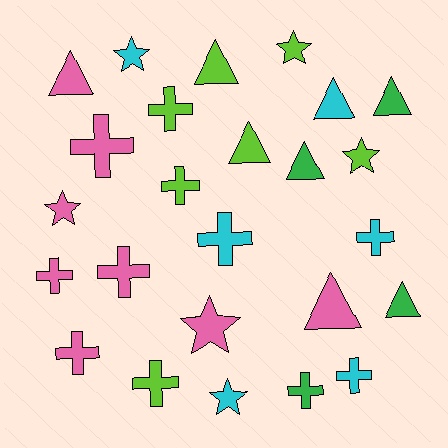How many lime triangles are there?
There are 2 lime triangles.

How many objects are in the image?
There are 25 objects.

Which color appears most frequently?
Pink, with 8 objects.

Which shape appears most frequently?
Cross, with 11 objects.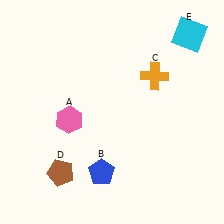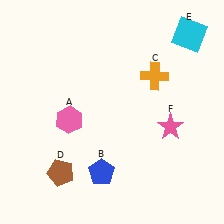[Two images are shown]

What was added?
A pink star (F) was added in Image 2.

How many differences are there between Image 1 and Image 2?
There is 1 difference between the two images.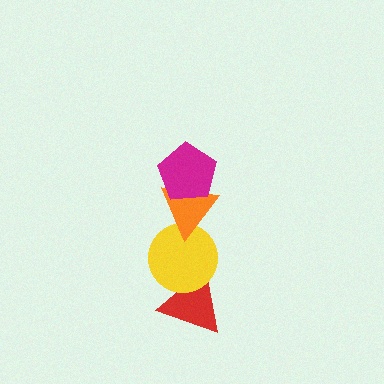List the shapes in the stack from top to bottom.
From top to bottom: the magenta pentagon, the orange triangle, the yellow circle, the red triangle.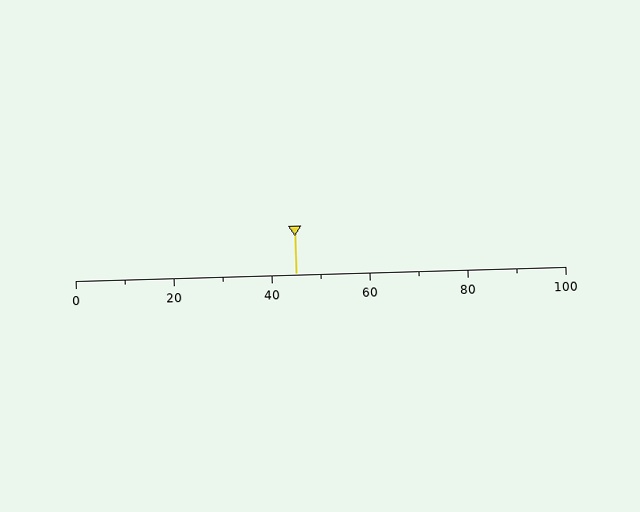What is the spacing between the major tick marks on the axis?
The major ticks are spaced 20 apart.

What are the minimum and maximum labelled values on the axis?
The axis runs from 0 to 100.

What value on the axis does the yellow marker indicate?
The marker indicates approximately 45.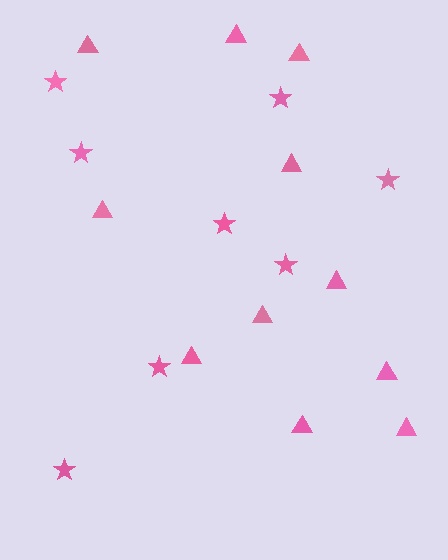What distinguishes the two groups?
There are 2 groups: one group of stars (8) and one group of triangles (11).